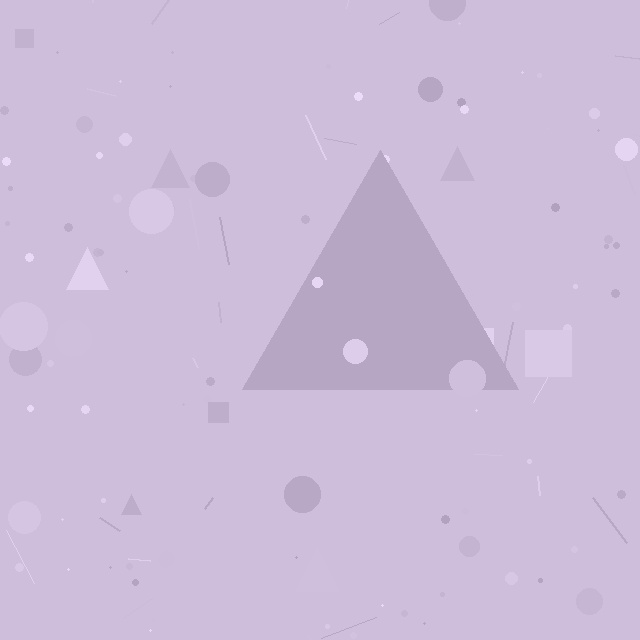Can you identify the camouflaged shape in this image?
The camouflaged shape is a triangle.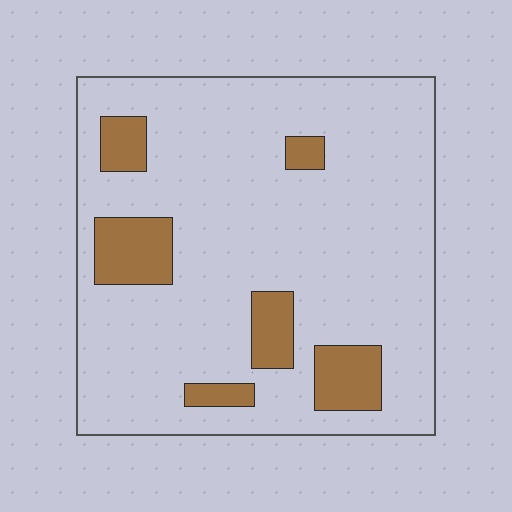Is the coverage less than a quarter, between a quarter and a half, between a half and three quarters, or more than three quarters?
Less than a quarter.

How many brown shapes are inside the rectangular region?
6.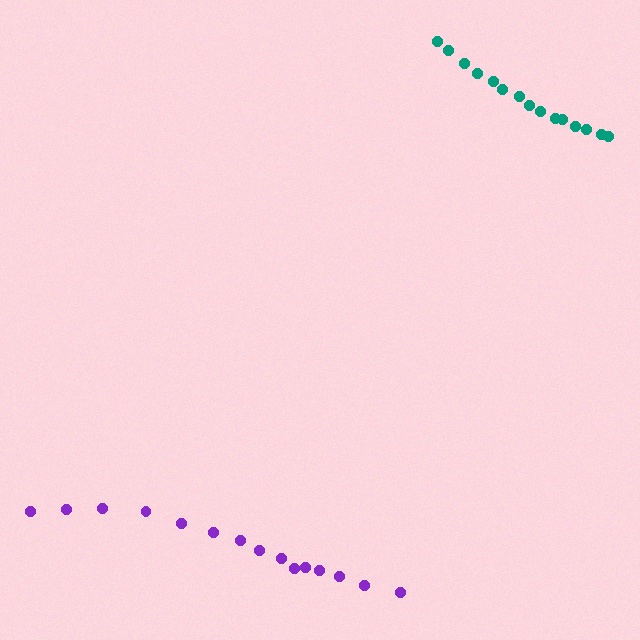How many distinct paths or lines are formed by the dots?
There are 2 distinct paths.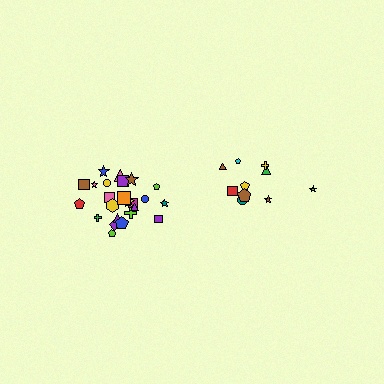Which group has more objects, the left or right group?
The left group.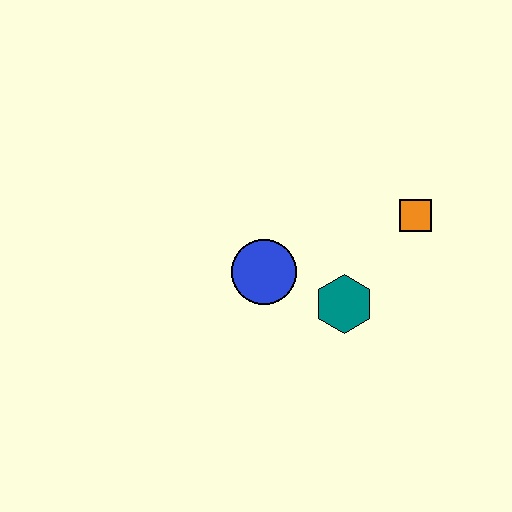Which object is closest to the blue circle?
The teal hexagon is closest to the blue circle.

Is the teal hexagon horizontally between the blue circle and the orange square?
Yes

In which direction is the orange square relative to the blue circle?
The orange square is to the right of the blue circle.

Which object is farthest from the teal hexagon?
The orange square is farthest from the teal hexagon.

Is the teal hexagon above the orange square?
No